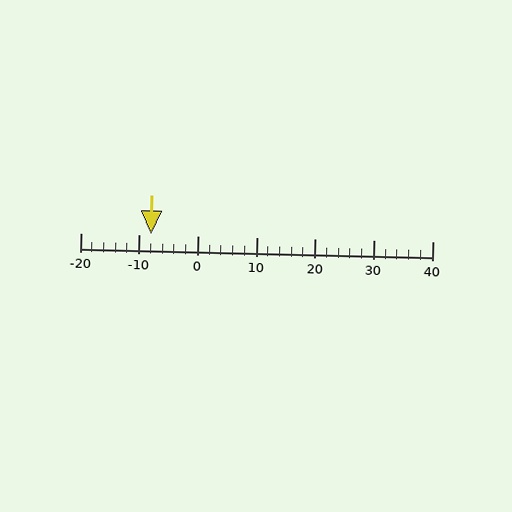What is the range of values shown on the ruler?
The ruler shows values from -20 to 40.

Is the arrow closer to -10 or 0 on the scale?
The arrow is closer to -10.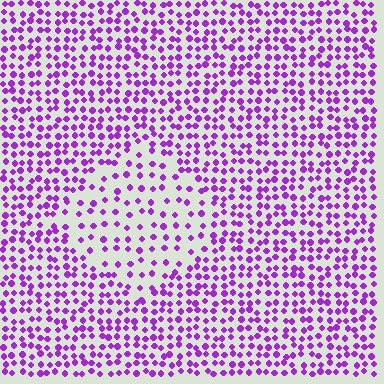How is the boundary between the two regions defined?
The boundary is defined by a change in element density (approximately 1.9x ratio). All elements are the same color, size, and shape.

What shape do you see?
I see a diamond.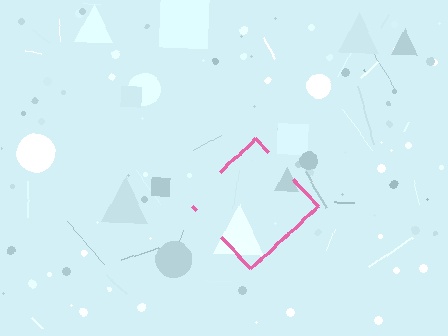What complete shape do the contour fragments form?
The contour fragments form a diamond.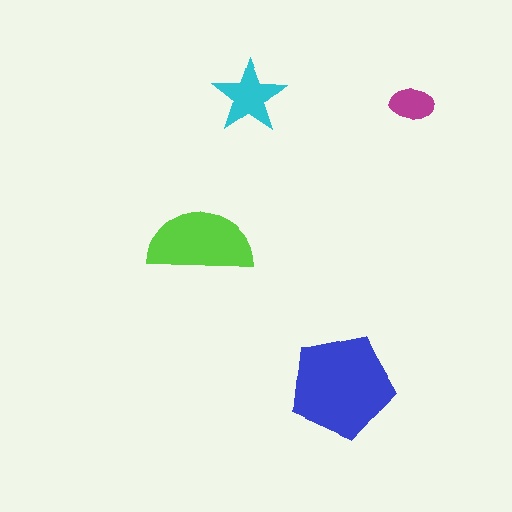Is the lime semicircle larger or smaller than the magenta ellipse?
Larger.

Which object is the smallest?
The magenta ellipse.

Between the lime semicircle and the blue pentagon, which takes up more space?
The blue pentagon.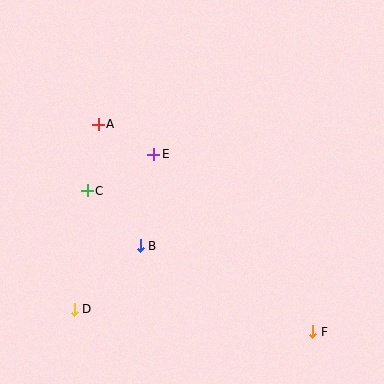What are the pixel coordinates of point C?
Point C is at (87, 191).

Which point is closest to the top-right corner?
Point E is closest to the top-right corner.